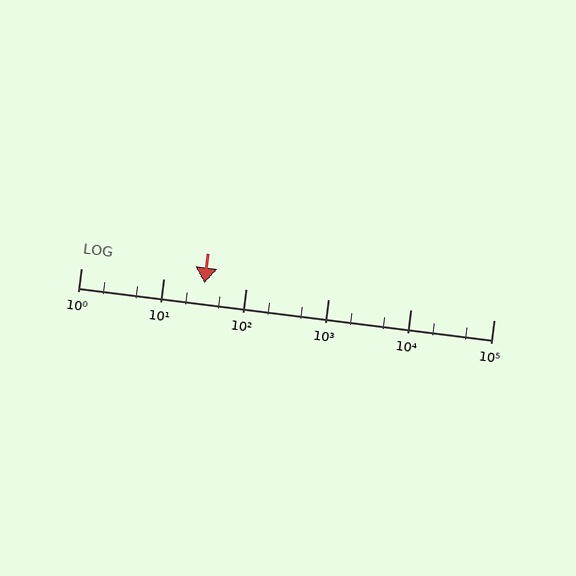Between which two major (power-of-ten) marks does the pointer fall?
The pointer is between 10 and 100.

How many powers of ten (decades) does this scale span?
The scale spans 5 decades, from 1 to 100000.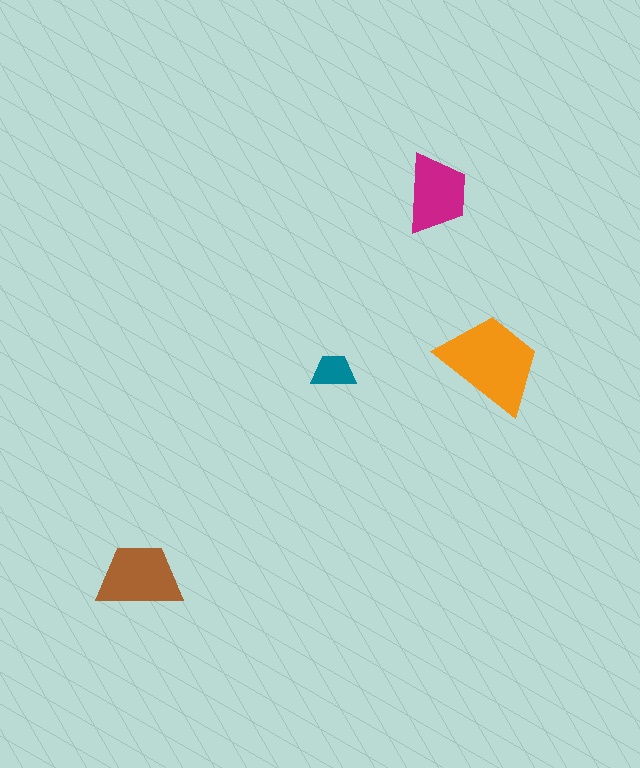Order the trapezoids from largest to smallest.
the orange one, the brown one, the magenta one, the teal one.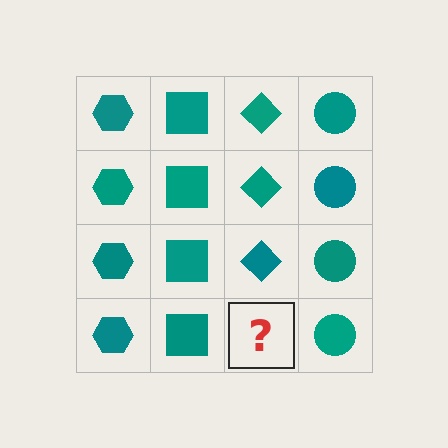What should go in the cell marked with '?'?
The missing cell should contain a teal diamond.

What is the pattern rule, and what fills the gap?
The rule is that each column has a consistent shape. The gap should be filled with a teal diamond.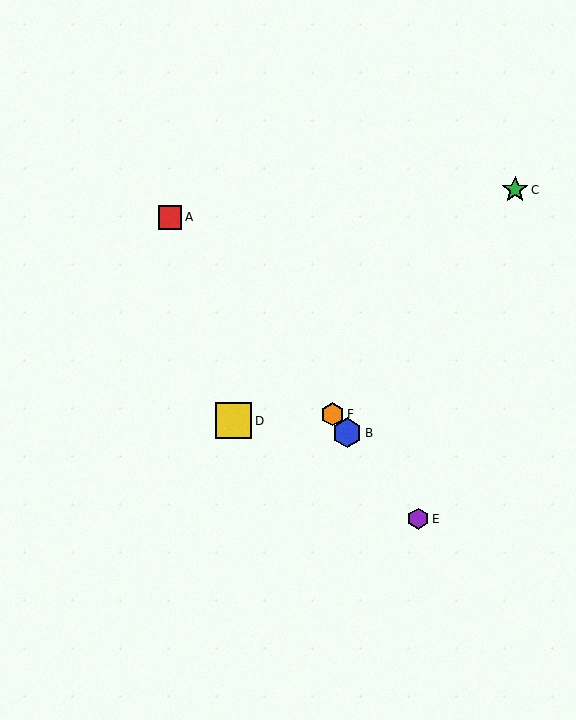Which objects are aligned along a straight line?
Objects A, B, E, F are aligned along a straight line.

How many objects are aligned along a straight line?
4 objects (A, B, E, F) are aligned along a straight line.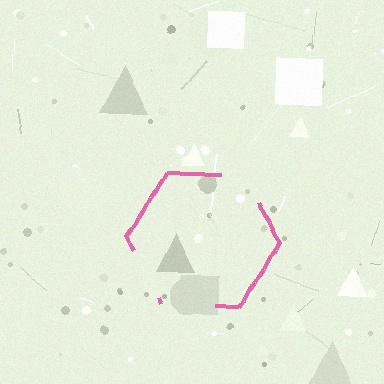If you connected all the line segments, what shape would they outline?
They would outline a hexagon.